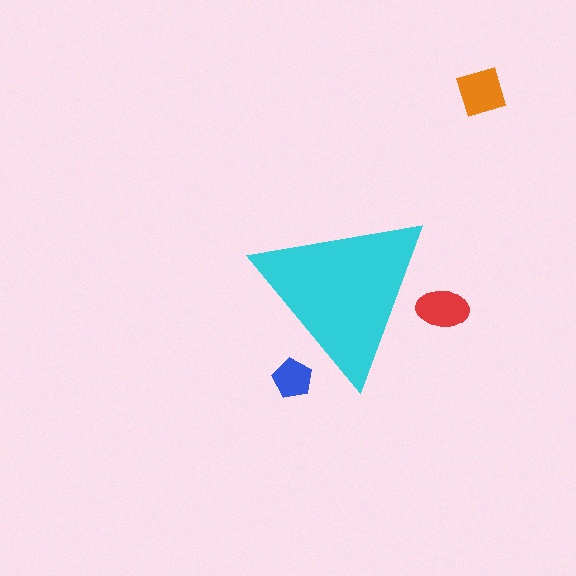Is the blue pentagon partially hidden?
Yes, the blue pentagon is partially hidden behind the cyan triangle.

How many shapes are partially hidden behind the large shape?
2 shapes are partially hidden.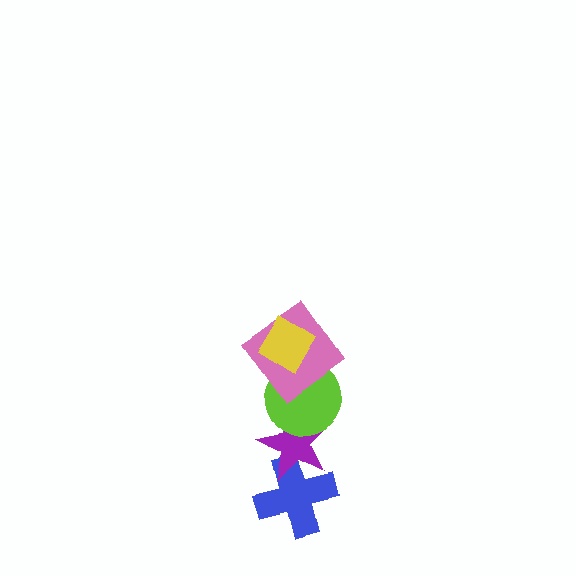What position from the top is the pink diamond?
The pink diamond is 2nd from the top.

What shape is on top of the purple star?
The lime circle is on top of the purple star.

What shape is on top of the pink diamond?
The yellow diamond is on top of the pink diamond.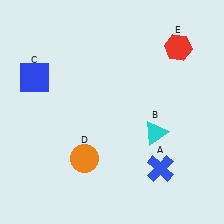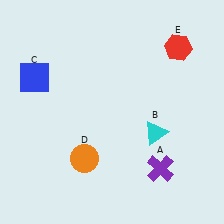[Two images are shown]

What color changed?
The cross (A) changed from blue in Image 1 to purple in Image 2.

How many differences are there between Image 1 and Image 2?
There is 1 difference between the two images.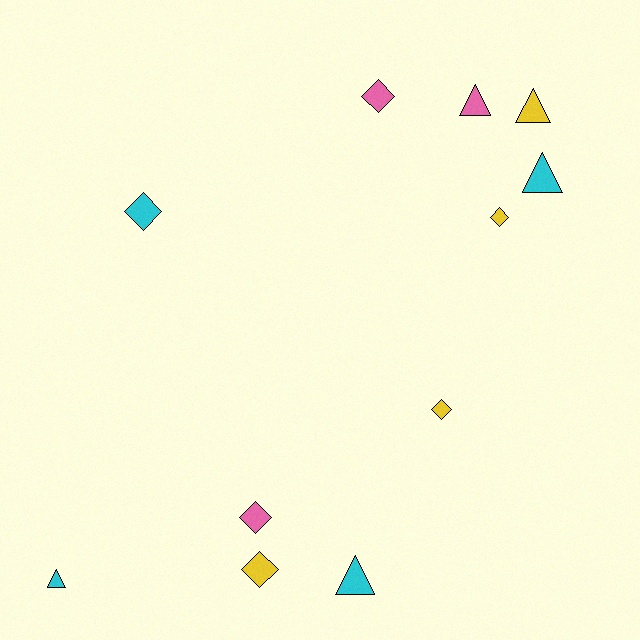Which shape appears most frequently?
Diamond, with 6 objects.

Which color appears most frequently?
Yellow, with 4 objects.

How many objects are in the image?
There are 11 objects.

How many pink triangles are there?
There is 1 pink triangle.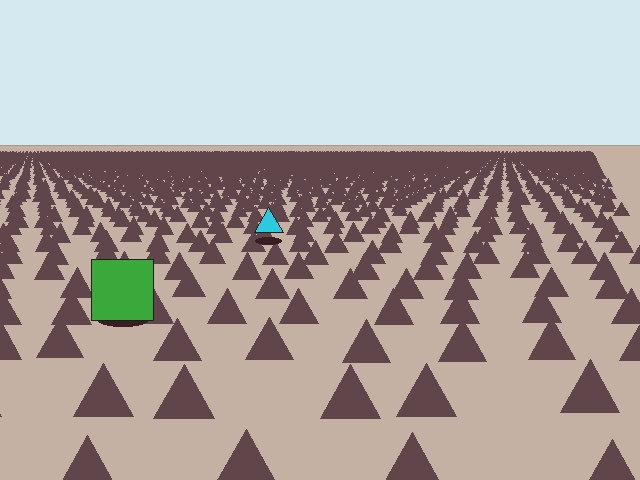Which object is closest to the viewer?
The green square is closest. The texture marks near it are larger and more spread out.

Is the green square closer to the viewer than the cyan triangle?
Yes. The green square is closer — you can tell from the texture gradient: the ground texture is coarser near it.